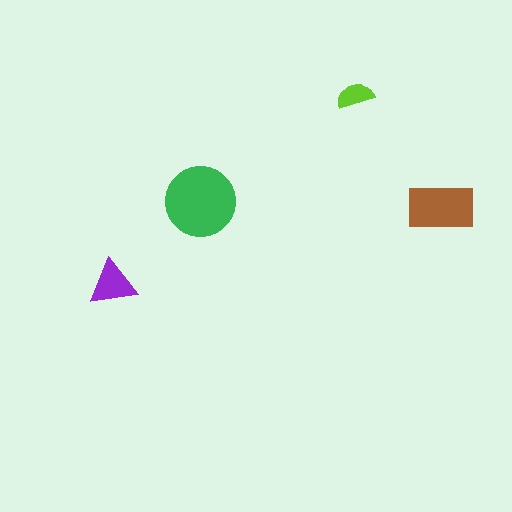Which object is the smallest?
The lime semicircle.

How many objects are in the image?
There are 4 objects in the image.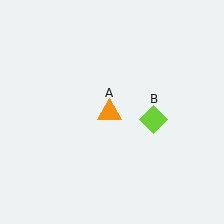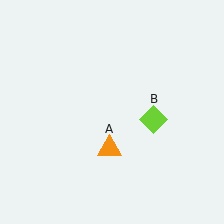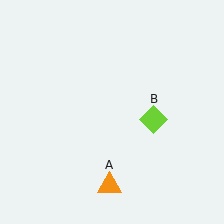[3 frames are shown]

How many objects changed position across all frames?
1 object changed position: orange triangle (object A).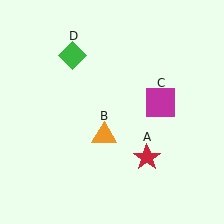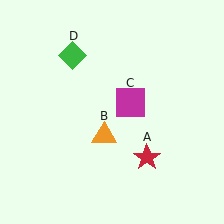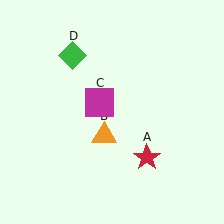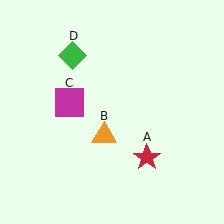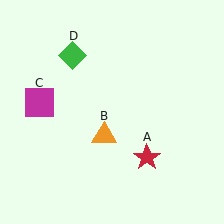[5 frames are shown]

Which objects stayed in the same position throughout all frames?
Red star (object A) and orange triangle (object B) and green diamond (object D) remained stationary.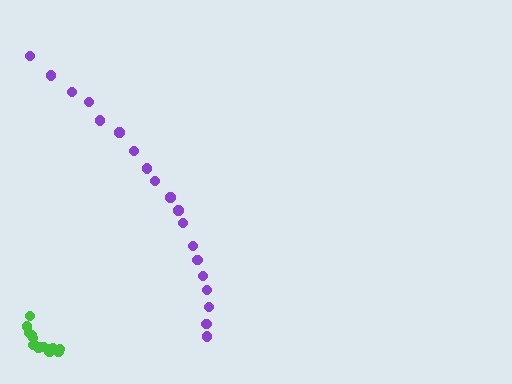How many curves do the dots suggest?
There are 2 distinct paths.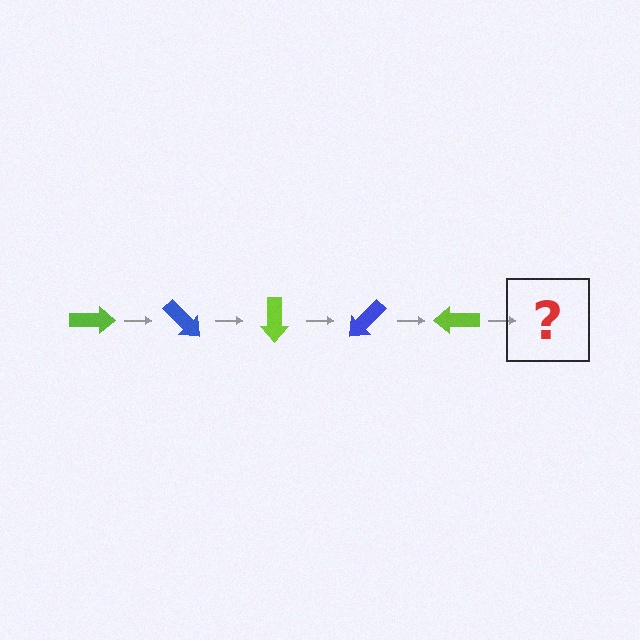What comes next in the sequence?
The next element should be a blue arrow, rotated 225 degrees from the start.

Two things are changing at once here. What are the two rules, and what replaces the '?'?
The two rules are that it rotates 45 degrees each step and the color cycles through lime and blue. The '?' should be a blue arrow, rotated 225 degrees from the start.